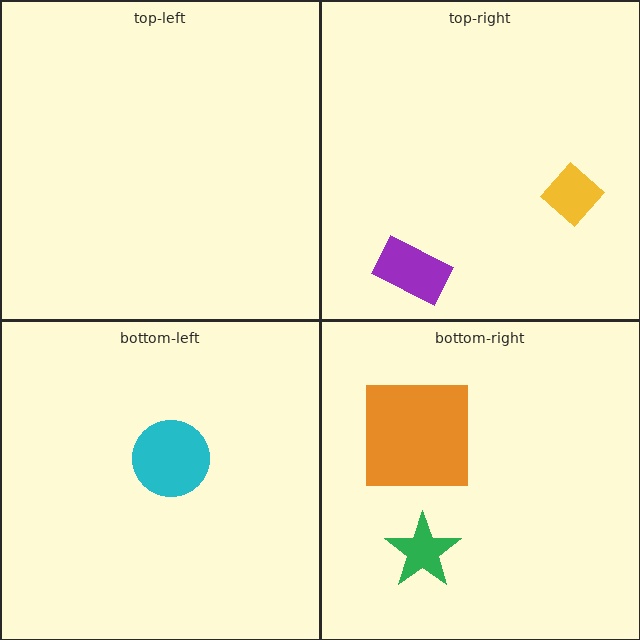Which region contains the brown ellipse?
The bottom-right region.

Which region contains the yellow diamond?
The top-right region.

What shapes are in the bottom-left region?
The cyan circle.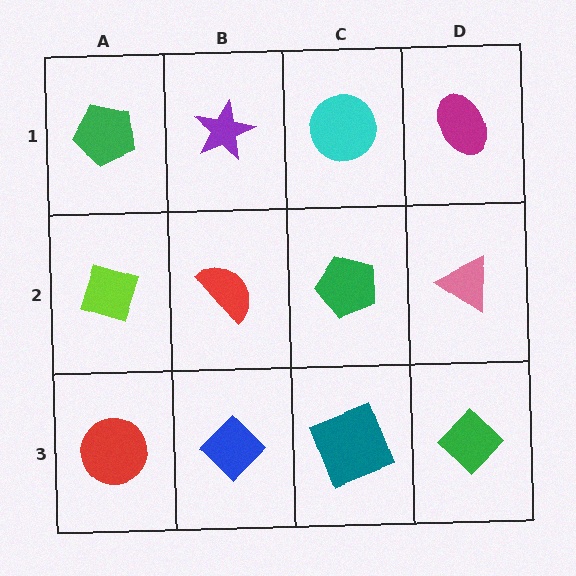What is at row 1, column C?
A cyan circle.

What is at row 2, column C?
A green pentagon.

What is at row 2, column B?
A red semicircle.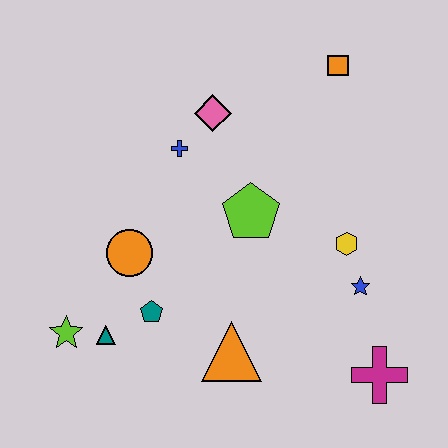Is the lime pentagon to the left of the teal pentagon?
No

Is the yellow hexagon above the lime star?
Yes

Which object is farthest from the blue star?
The lime star is farthest from the blue star.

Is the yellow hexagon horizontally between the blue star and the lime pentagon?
Yes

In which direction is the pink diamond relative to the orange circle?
The pink diamond is above the orange circle.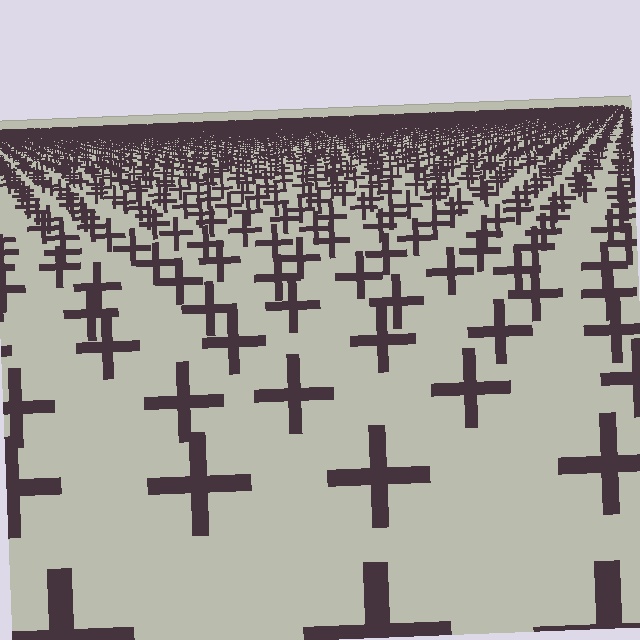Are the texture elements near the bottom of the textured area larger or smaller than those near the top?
Larger. Near the bottom, elements are closer to the viewer and appear at a bigger on-screen size.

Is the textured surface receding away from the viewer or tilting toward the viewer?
The surface is receding away from the viewer. Texture elements get smaller and denser toward the top.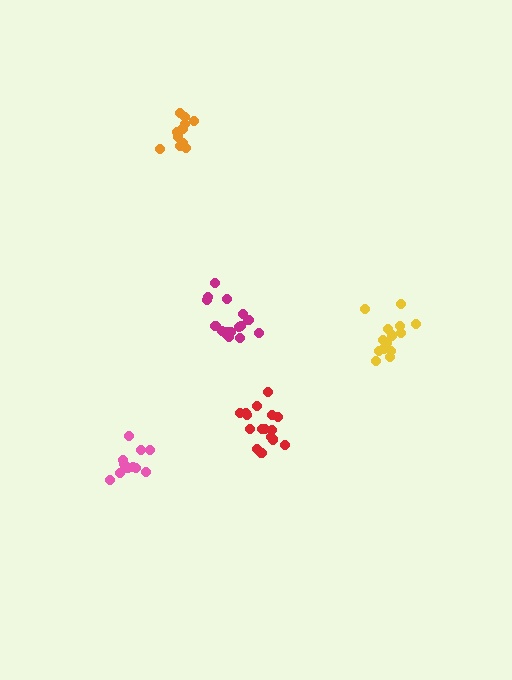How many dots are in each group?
Group 1: 16 dots, Group 2: 16 dots, Group 3: 12 dots, Group 4: 12 dots, Group 5: 15 dots (71 total).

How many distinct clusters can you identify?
There are 5 distinct clusters.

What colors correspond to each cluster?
The clusters are colored: magenta, red, orange, pink, yellow.